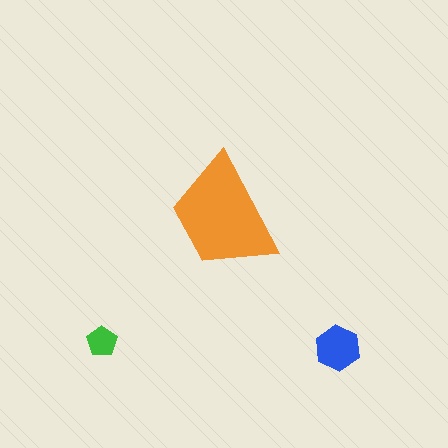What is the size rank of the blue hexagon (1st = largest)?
2nd.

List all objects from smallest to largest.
The green pentagon, the blue hexagon, the orange trapezoid.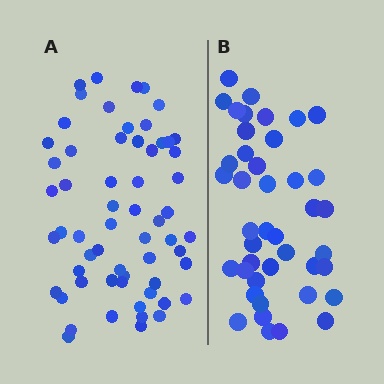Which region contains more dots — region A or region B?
Region A (the left region) has more dots.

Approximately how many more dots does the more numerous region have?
Region A has approximately 20 more dots than region B.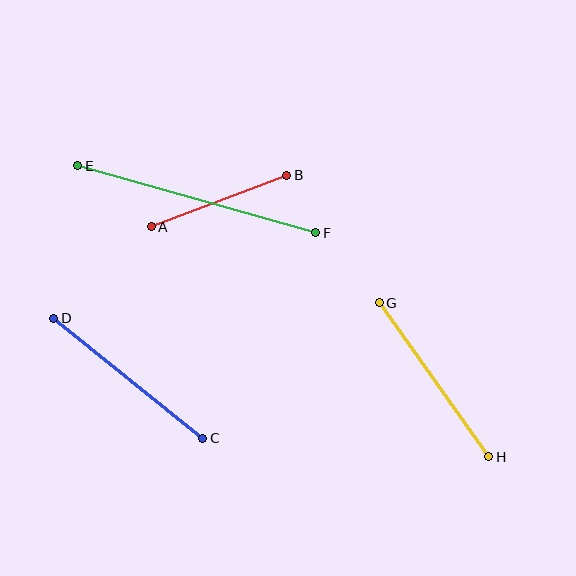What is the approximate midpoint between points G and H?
The midpoint is at approximately (434, 380) pixels.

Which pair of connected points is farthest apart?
Points E and F are farthest apart.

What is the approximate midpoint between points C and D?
The midpoint is at approximately (128, 378) pixels.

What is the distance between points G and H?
The distance is approximately 189 pixels.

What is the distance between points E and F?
The distance is approximately 248 pixels.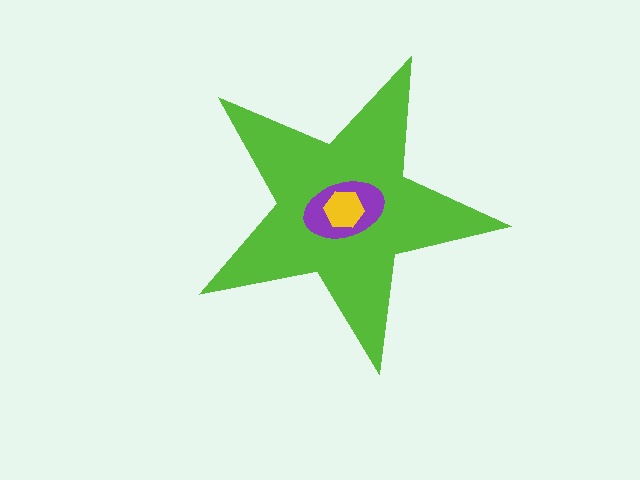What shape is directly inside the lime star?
The purple ellipse.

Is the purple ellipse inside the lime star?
Yes.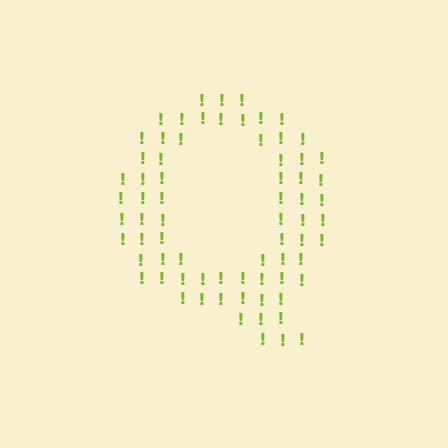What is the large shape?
The large shape is the letter Q.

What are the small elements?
The small elements are exclamation marks.